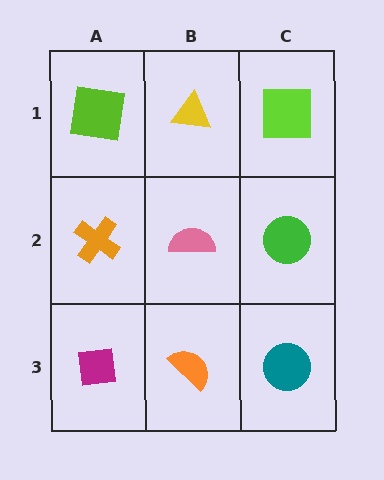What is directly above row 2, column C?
A lime square.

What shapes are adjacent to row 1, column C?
A green circle (row 2, column C), a yellow triangle (row 1, column B).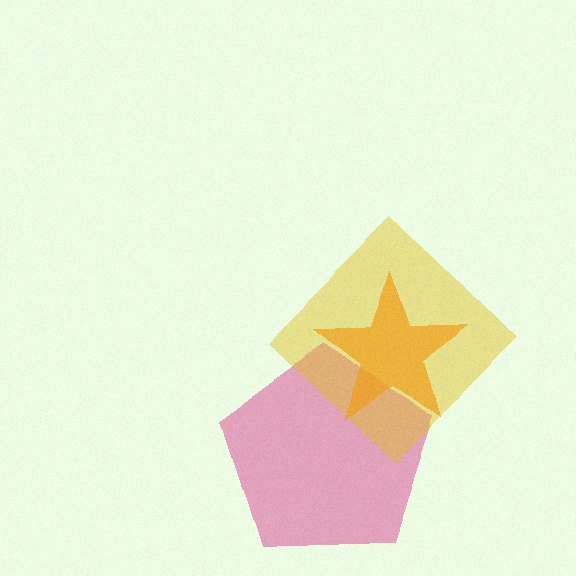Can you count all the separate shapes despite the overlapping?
Yes, there are 3 separate shapes.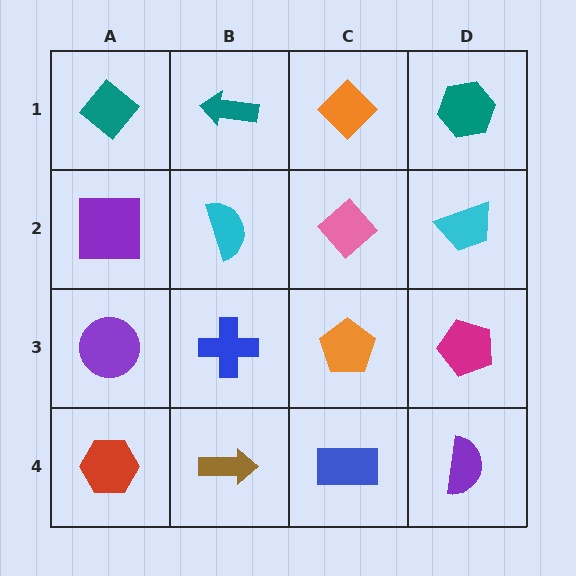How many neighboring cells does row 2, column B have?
4.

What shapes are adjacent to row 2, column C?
An orange diamond (row 1, column C), an orange pentagon (row 3, column C), a cyan semicircle (row 2, column B), a cyan trapezoid (row 2, column D).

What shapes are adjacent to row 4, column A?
A purple circle (row 3, column A), a brown arrow (row 4, column B).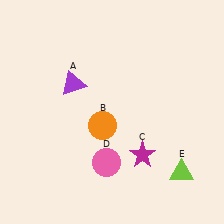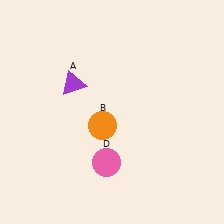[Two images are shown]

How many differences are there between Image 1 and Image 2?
There are 2 differences between the two images.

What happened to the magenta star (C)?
The magenta star (C) was removed in Image 2. It was in the bottom-right area of Image 1.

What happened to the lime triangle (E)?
The lime triangle (E) was removed in Image 2. It was in the bottom-right area of Image 1.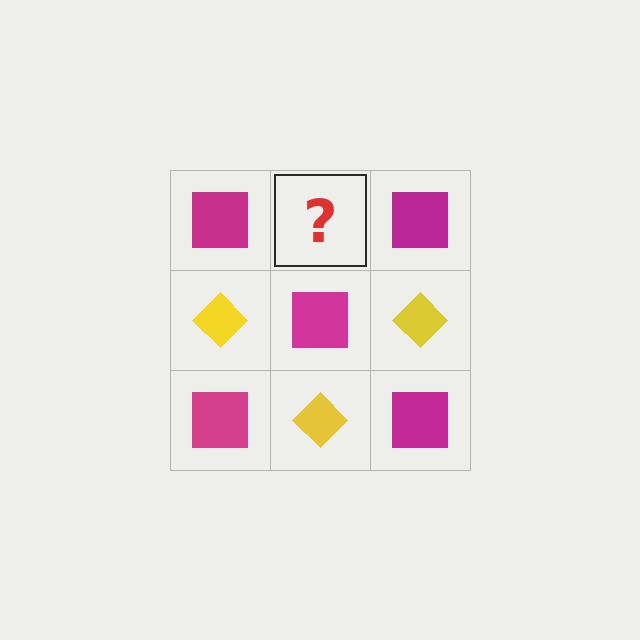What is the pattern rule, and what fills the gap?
The rule is that it alternates magenta square and yellow diamond in a checkerboard pattern. The gap should be filled with a yellow diamond.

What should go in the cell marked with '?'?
The missing cell should contain a yellow diamond.